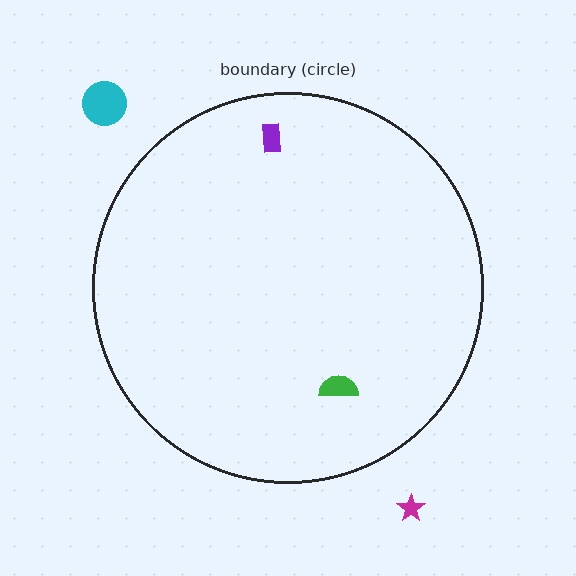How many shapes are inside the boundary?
2 inside, 2 outside.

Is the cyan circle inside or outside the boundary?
Outside.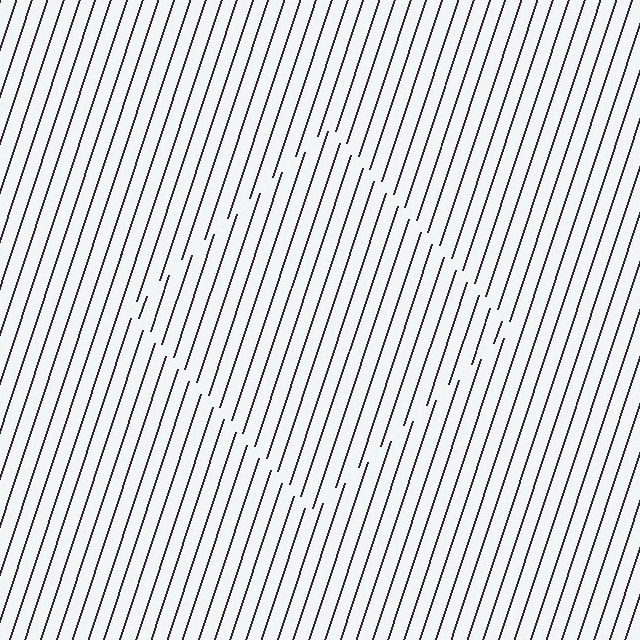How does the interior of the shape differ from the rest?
The interior of the shape contains the same grating, shifted by half a period — the contour is defined by the phase discontinuity where line-ends from the inner and outer gratings abut.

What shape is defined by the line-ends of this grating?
An illusory square. The interior of the shape contains the same grating, shifted by half a period — the contour is defined by the phase discontinuity where line-ends from the inner and outer gratings abut.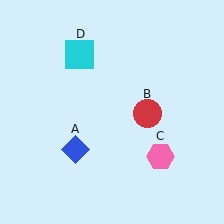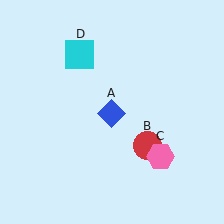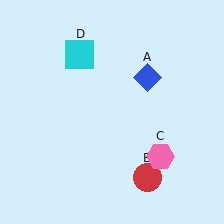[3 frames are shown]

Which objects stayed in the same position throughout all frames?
Pink hexagon (object C) and cyan square (object D) remained stationary.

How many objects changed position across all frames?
2 objects changed position: blue diamond (object A), red circle (object B).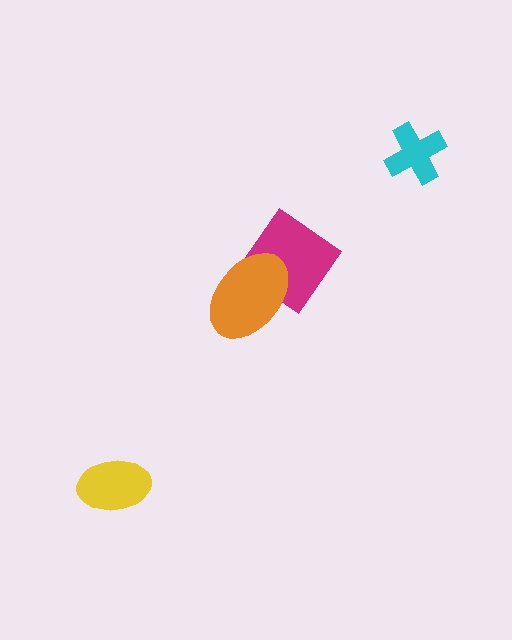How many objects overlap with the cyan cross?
0 objects overlap with the cyan cross.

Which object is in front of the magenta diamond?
The orange ellipse is in front of the magenta diamond.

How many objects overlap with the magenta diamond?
1 object overlaps with the magenta diamond.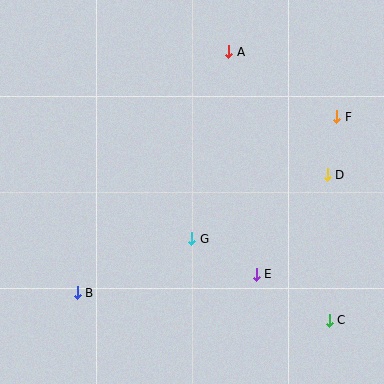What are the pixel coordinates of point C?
Point C is at (329, 320).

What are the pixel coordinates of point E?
Point E is at (256, 274).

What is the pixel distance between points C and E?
The distance between C and E is 87 pixels.